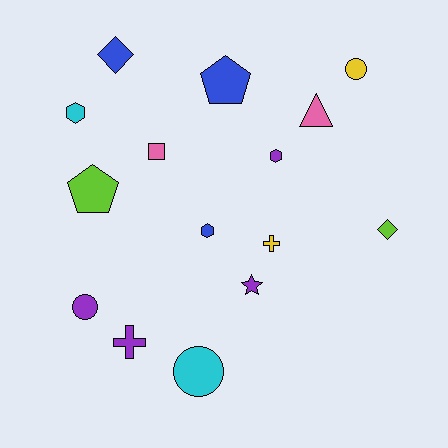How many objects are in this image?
There are 15 objects.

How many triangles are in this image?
There is 1 triangle.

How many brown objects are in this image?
There are no brown objects.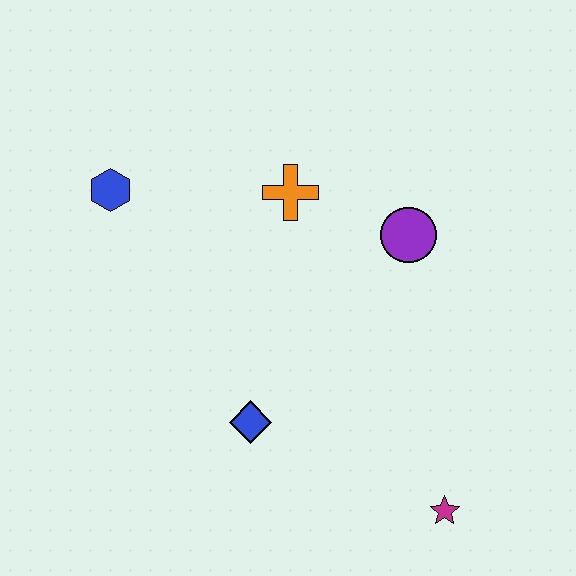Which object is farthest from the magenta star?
The blue hexagon is farthest from the magenta star.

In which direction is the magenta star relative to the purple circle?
The magenta star is below the purple circle.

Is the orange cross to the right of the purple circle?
No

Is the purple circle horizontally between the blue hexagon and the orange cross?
No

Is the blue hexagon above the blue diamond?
Yes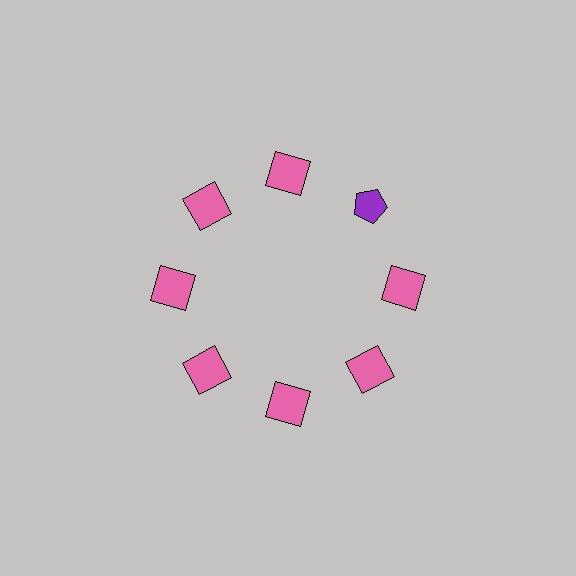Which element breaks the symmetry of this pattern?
The purple pentagon at roughly the 2 o'clock position breaks the symmetry. All other shapes are pink squares.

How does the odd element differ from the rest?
It differs in both color (purple instead of pink) and shape (pentagon instead of square).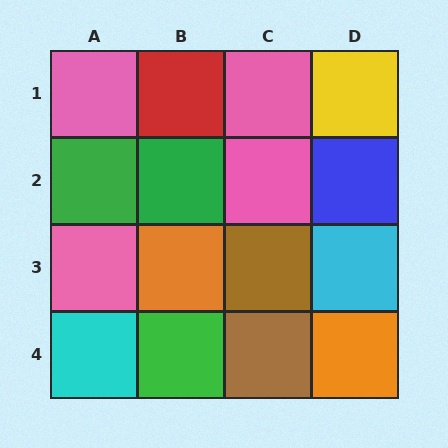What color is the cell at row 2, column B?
Green.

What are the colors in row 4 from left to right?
Cyan, green, brown, orange.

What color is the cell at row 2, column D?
Blue.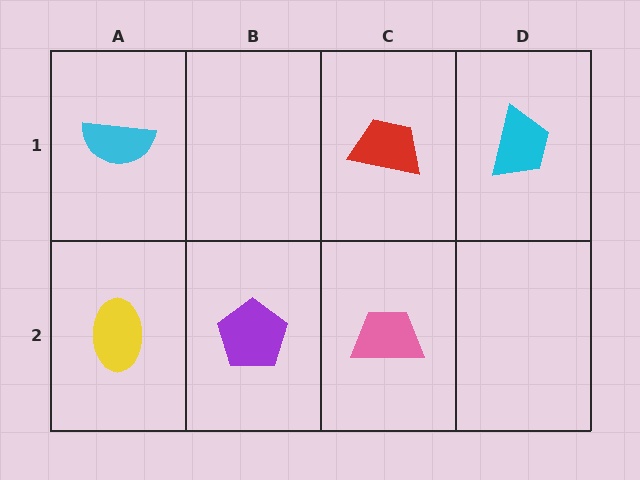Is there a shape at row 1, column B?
No, that cell is empty.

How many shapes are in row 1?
3 shapes.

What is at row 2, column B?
A purple pentagon.